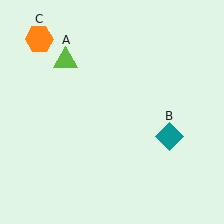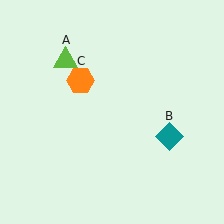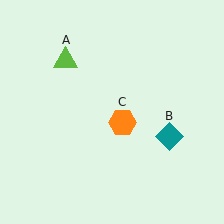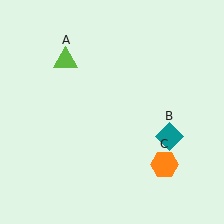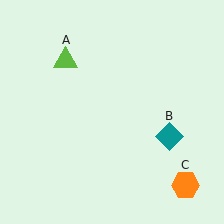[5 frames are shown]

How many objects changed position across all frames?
1 object changed position: orange hexagon (object C).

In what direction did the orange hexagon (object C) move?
The orange hexagon (object C) moved down and to the right.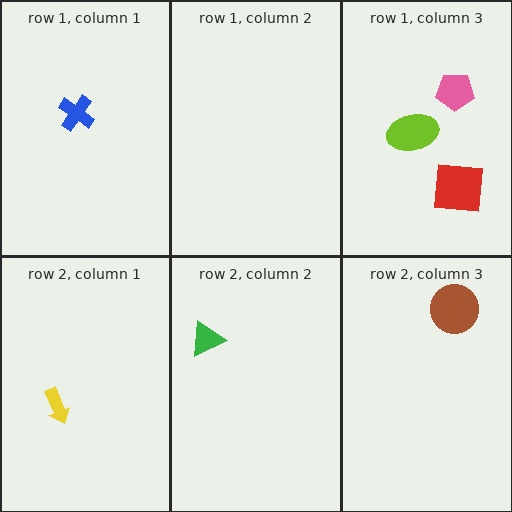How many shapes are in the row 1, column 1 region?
1.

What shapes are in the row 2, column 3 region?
The brown circle.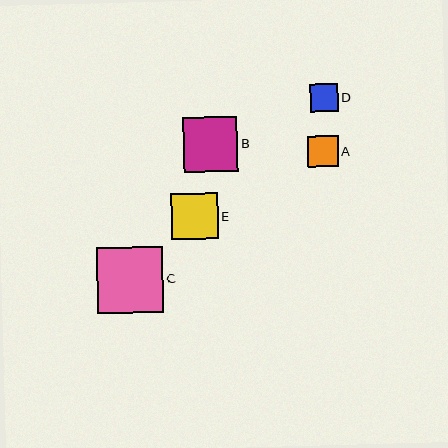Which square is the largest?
Square C is the largest with a size of approximately 66 pixels.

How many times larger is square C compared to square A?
Square C is approximately 2.1 times the size of square A.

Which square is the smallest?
Square D is the smallest with a size of approximately 28 pixels.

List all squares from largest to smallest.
From largest to smallest: C, B, E, A, D.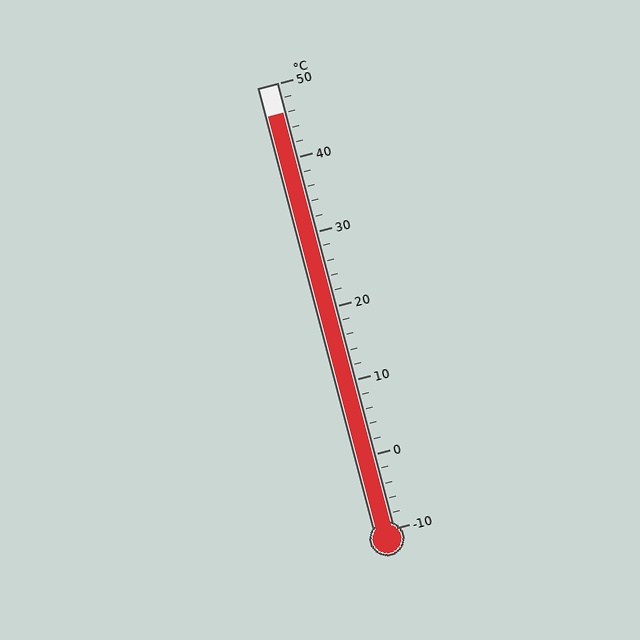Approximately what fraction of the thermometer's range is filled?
The thermometer is filled to approximately 95% of its range.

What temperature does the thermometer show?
The thermometer shows approximately 46°C.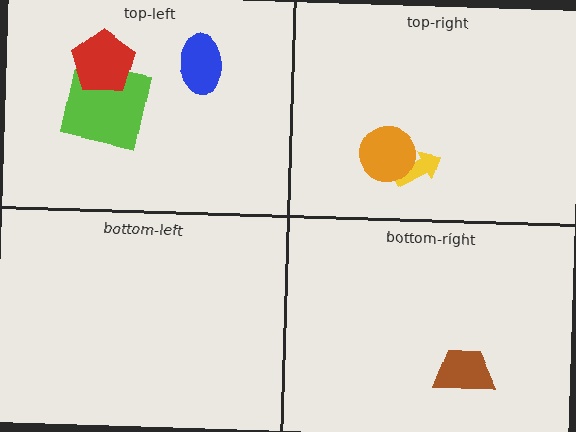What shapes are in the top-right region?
The yellow arrow, the orange circle.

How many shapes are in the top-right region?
2.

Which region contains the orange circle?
The top-right region.